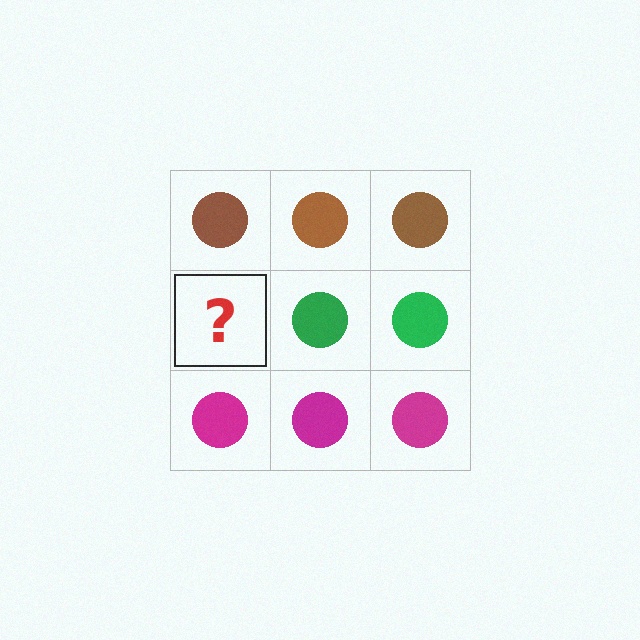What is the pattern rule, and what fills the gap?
The rule is that each row has a consistent color. The gap should be filled with a green circle.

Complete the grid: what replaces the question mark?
The question mark should be replaced with a green circle.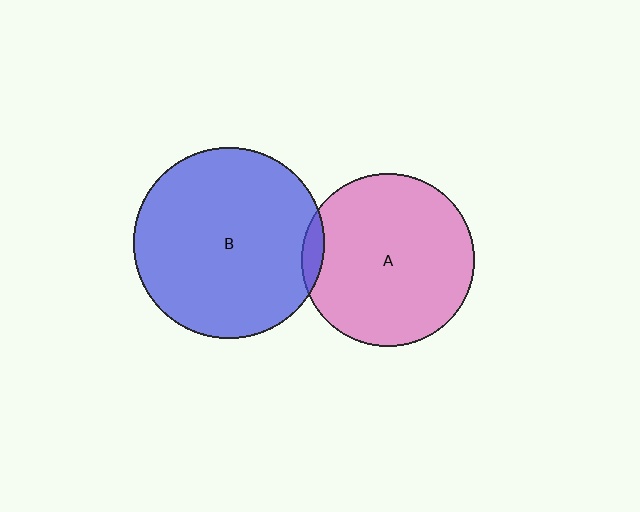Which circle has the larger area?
Circle B (blue).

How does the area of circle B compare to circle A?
Approximately 1.2 times.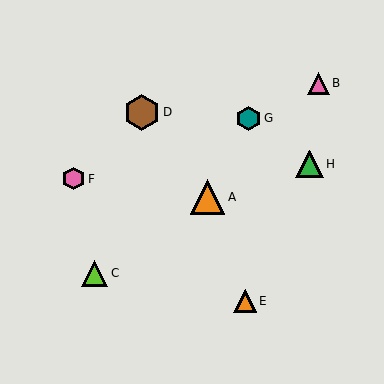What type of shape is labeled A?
Shape A is an orange triangle.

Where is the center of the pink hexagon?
The center of the pink hexagon is at (74, 179).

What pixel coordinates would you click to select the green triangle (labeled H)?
Click at (309, 164) to select the green triangle H.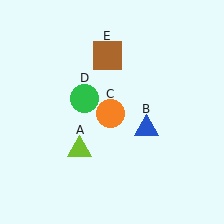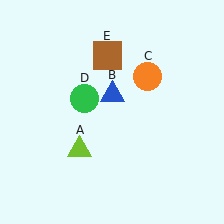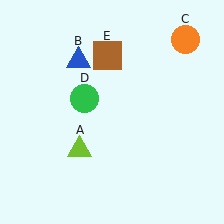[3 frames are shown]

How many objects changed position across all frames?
2 objects changed position: blue triangle (object B), orange circle (object C).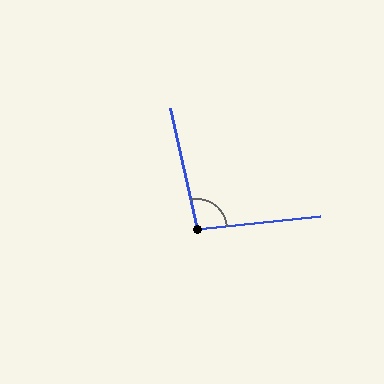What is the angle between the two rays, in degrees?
Approximately 97 degrees.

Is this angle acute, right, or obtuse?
It is obtuse.